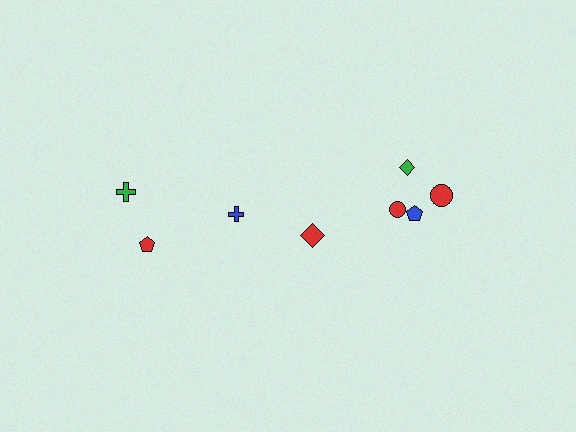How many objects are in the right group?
There are 5 objects.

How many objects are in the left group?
There are 3 objects.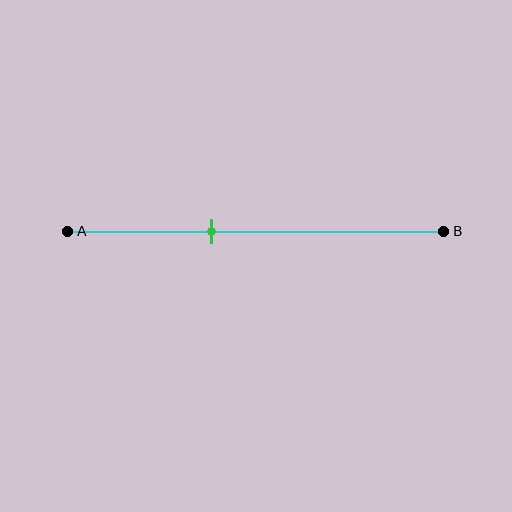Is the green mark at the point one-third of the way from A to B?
No, the mark is at about 40% from A, not at the 33% one-third point.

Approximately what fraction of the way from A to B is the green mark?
The green mark is approximately 40% of the way from A to B.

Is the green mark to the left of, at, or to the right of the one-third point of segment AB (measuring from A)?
The green mark is to the right of the one-third point of segment AB.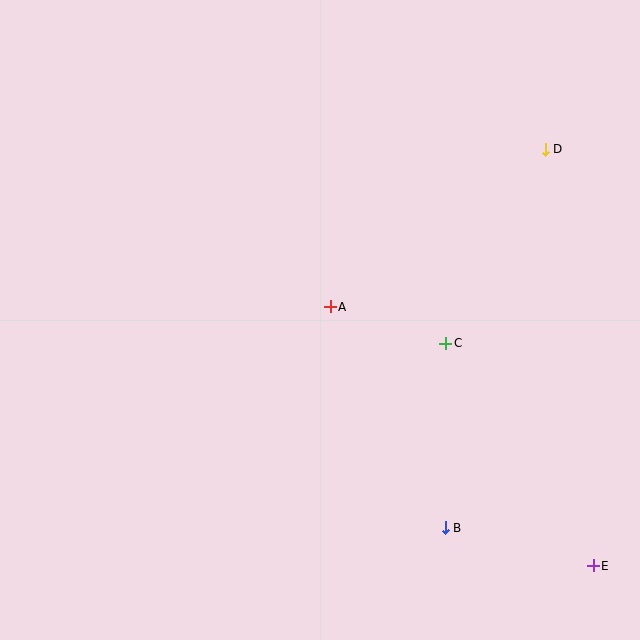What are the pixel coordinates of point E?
Point E is at (593, 566).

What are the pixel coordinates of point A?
Point A is at (330, 307).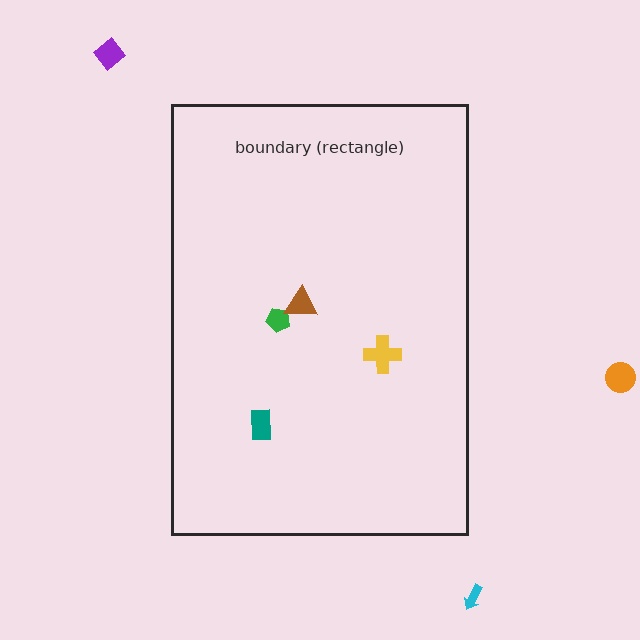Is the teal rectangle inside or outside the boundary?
Inside.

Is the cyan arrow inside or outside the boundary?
Outside.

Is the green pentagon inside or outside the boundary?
Inside.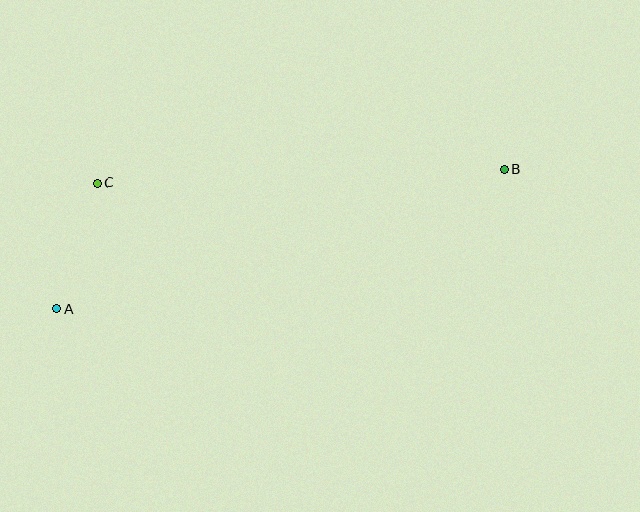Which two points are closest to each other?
Points A and C are closest to each other.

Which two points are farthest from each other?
Points A and B are farthest from each other.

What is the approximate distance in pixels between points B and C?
The distance between B and C is approximately 407 pixels.